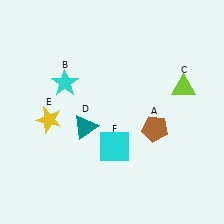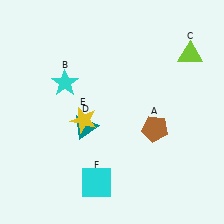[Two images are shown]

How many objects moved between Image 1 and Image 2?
3 objects moved between the two images.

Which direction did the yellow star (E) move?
The yellow star (E) moved right.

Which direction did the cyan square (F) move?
The cyan square (F) moved down.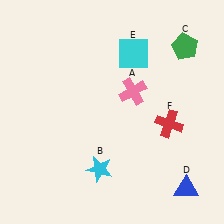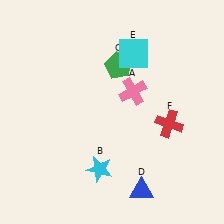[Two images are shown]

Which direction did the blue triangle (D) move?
The blue triangle (D) moved left.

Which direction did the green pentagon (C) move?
The green pentagon (C) moved left.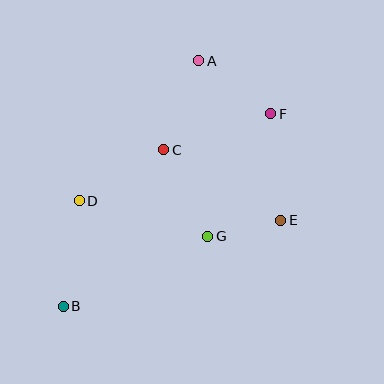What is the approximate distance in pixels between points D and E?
The distance between D and E is approximately 203 pixels.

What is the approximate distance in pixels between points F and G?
The distance between F and G is approximately 138 pixels.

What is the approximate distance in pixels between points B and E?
The distance between B and E is approximately 234 pixels.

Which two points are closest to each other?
Points E and G are closest to each other.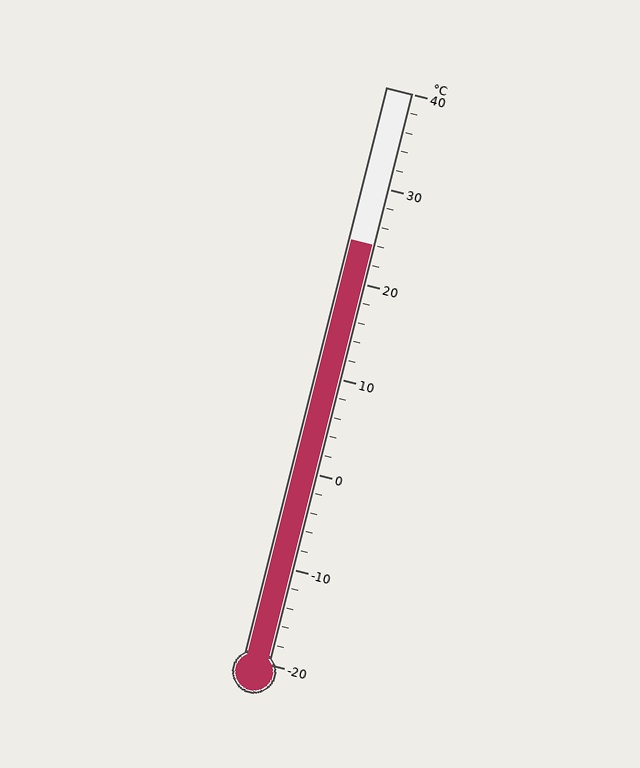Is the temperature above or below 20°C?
The temperature is above 20°C.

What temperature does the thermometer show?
The thermometer shows approximately 24°C.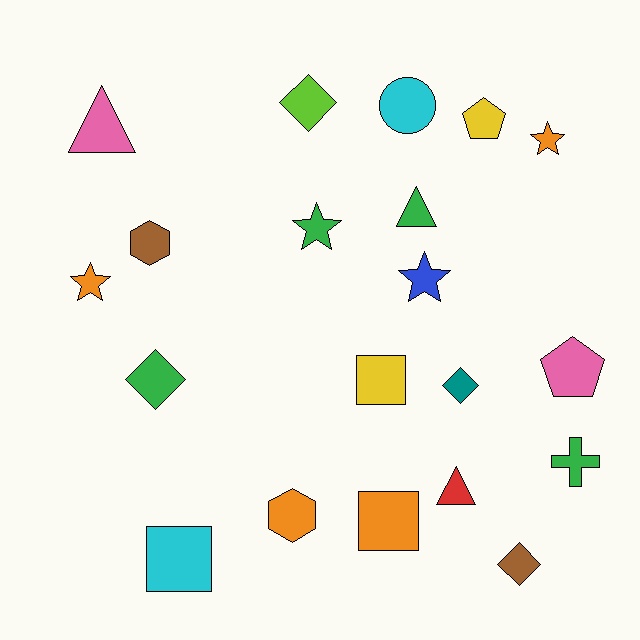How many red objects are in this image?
There is 1 red object.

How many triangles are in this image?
There are 3 triangles.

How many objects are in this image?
There are 20 objects.